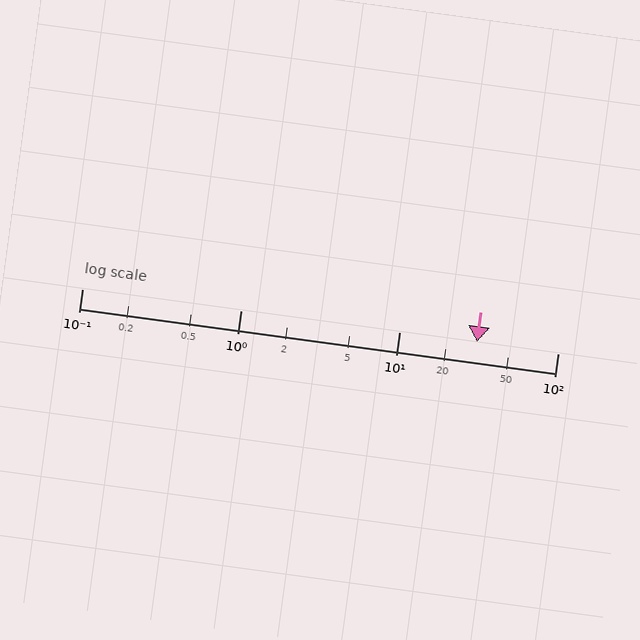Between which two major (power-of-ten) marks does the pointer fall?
The pointer is between 10 and 100.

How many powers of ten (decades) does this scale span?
The scale spans 3 decades, from 0.1 to 100.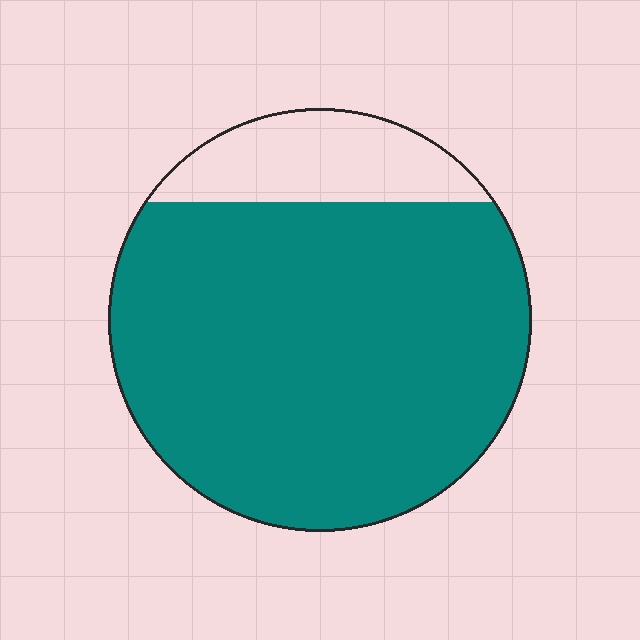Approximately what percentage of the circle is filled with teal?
Approximately 85%.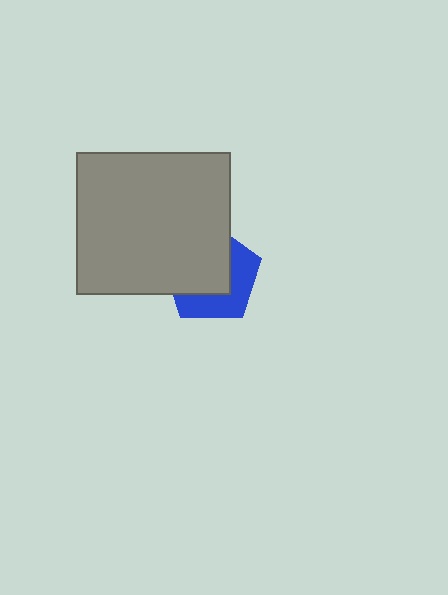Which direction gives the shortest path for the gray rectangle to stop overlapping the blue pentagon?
Moving toward the upper-left gives the shortest separation.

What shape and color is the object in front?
The object in front is a gray rectangle.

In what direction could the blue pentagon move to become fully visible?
The blue pentagon could move toward the lower-right. That would shift it out from behind the gray rectangle entirely.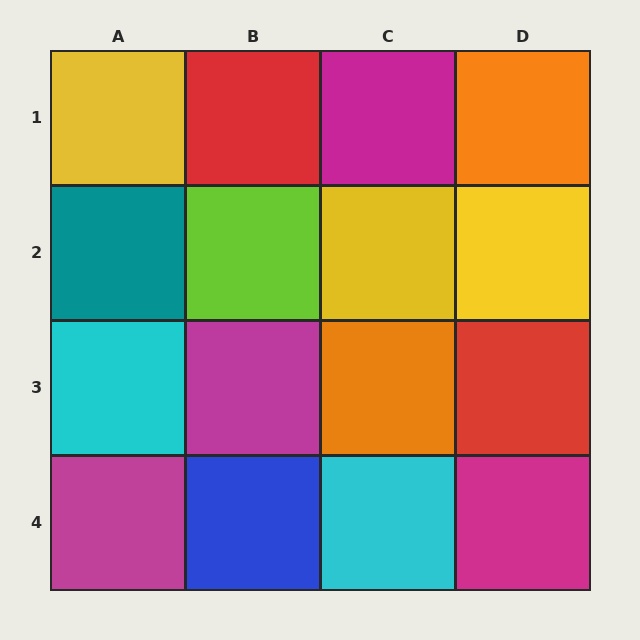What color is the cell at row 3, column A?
Cyan.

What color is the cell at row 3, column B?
Magenta.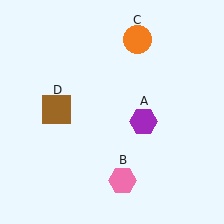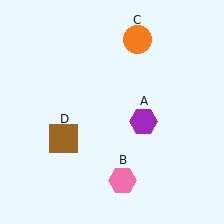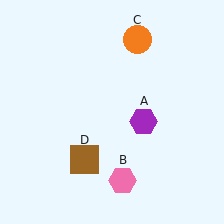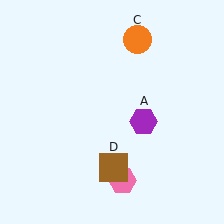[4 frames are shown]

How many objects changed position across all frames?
1 object changed position: brown square (object D).